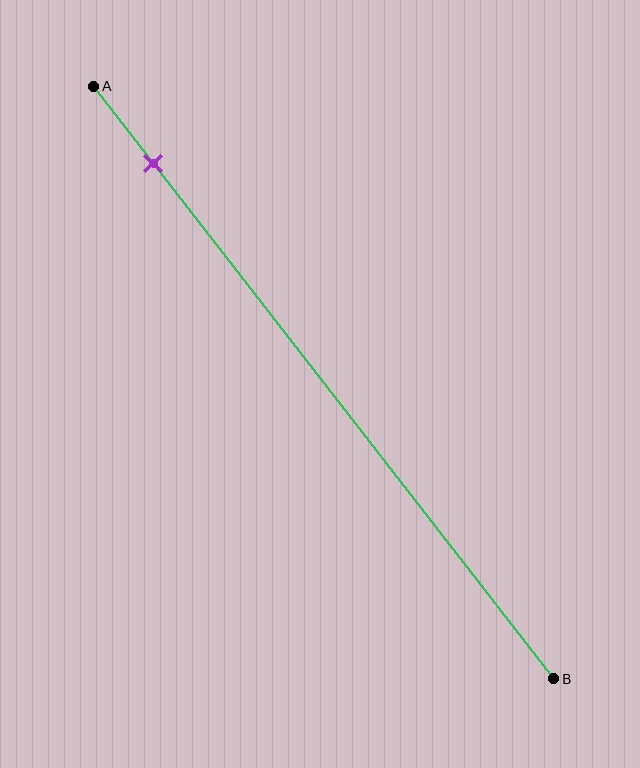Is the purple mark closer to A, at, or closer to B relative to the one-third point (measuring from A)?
The purple mark is closer to point A than the one-third point of segment AB.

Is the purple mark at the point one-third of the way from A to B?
No, the mark is at about 15% from A, not at the 33% one-third point.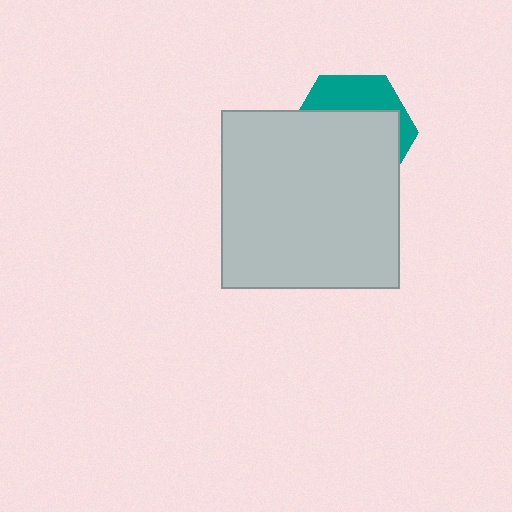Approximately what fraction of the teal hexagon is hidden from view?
Roughly 69% of the teal hexagon is hidden behind the light gray square.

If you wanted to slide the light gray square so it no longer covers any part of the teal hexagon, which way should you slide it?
Slide it down — that is the most direct way to separate the two shapes.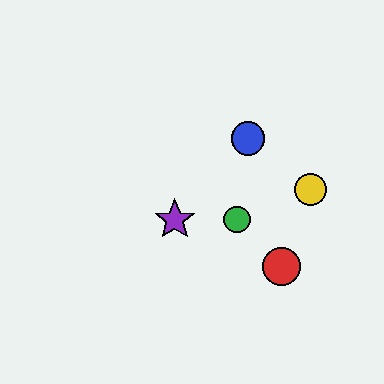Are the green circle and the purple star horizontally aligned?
Yes, both are at y≈220.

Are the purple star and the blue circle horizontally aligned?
No, the purple star is at y≈220 and the blue circle is at y≈139.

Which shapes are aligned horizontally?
The green circle, the purple star are aligned horizontally.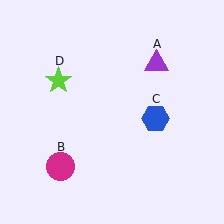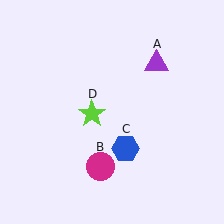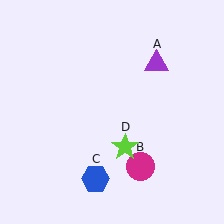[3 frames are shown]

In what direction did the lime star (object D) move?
The lime star (object D) moved down and to the right.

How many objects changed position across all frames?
3 objects changed position: magenta circle (object B), blue hexagon (object C), lime star (object D).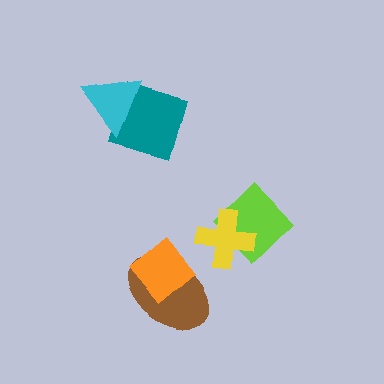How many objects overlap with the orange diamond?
1 object overlaps with the orange diamond.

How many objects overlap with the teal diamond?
1 object overlaps with the teal diamond.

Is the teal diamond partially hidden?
Yes, it is partially covered by another shape.